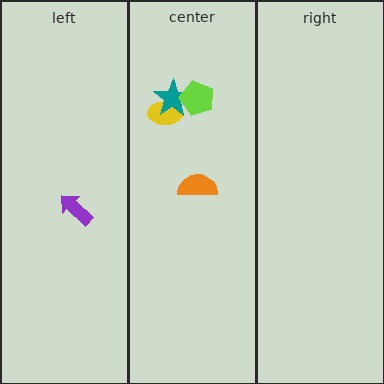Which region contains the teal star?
The center region.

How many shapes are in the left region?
1.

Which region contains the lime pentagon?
The center region.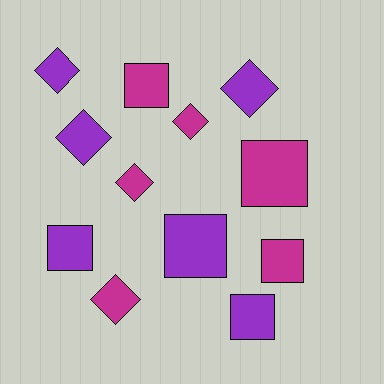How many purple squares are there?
There are 3 purple squares.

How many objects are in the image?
There are 12 objects.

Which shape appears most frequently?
Diamond, with 6 objects.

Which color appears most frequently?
Magenta, with 6 objects.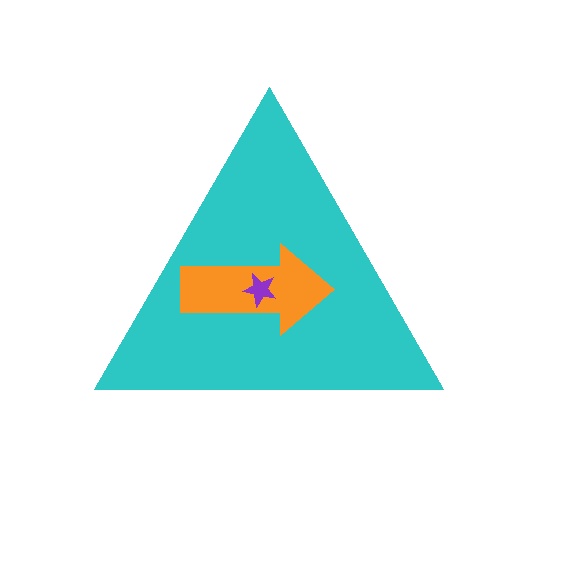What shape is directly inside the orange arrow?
The purple star.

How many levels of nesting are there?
3.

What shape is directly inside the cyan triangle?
The orange arrow.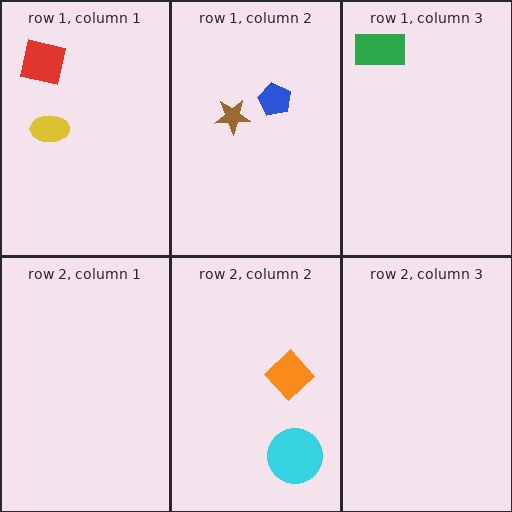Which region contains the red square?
The row 1, column 1 region.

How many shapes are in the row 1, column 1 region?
2.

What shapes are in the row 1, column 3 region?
The green rectangle.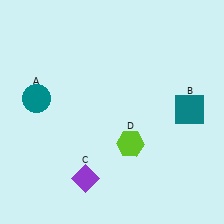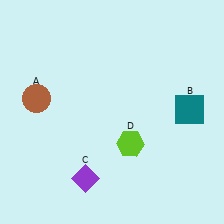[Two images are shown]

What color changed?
The circle (A) changed from teal in Image 1 to brown in Image 2.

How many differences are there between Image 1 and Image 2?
There is 1 difference between the two images.